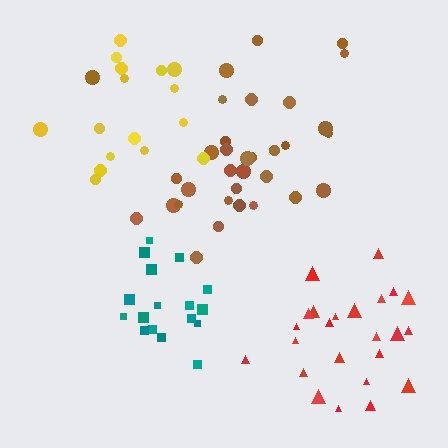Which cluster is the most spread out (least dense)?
Yellow.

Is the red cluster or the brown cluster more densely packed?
Red.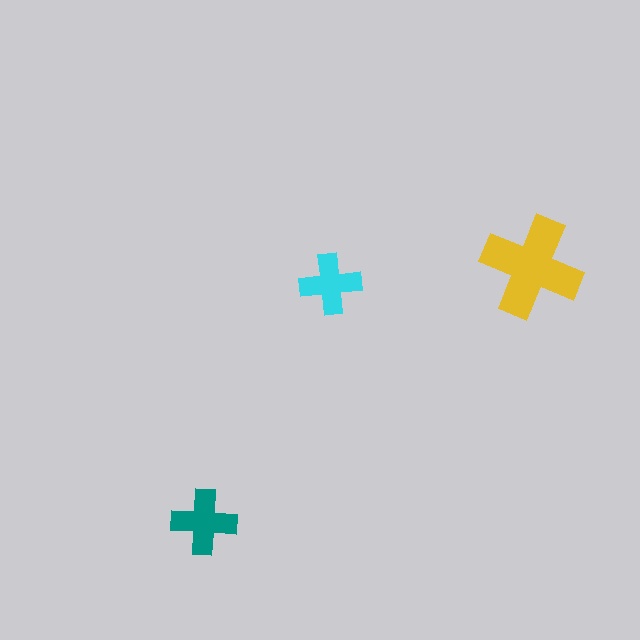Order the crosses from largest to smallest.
the yellow one, the teal one, the cyan one.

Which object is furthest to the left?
The teal cross is leftmost.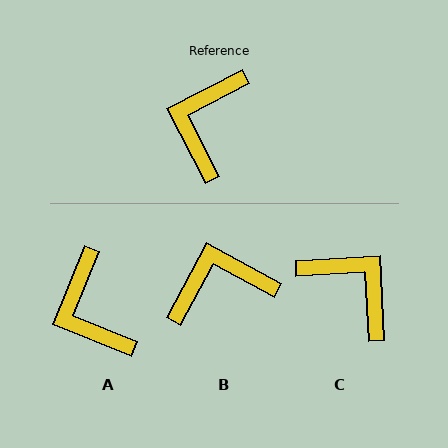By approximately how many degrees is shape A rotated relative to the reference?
Approximately 41 degrees counter-clockwise.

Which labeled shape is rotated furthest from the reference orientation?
C, about 114 degrees away.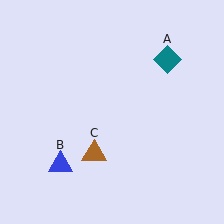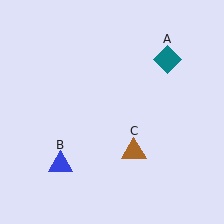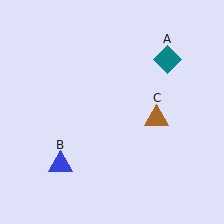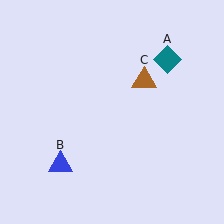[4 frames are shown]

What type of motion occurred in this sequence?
The brown triangle (object C) rotated counterclockwise around the center of the scene.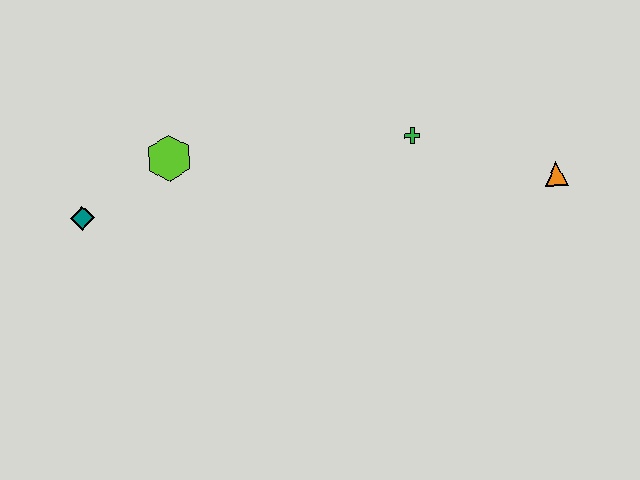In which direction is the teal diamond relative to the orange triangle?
The teal diamond is to the left of the orange triangle.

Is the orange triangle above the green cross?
No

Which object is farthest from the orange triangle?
The teal diamond is farthest from the orange triangle.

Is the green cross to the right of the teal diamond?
Yes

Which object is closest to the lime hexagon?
The teal diamond is closest to the lime hexagon.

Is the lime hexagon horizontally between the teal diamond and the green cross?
Yes